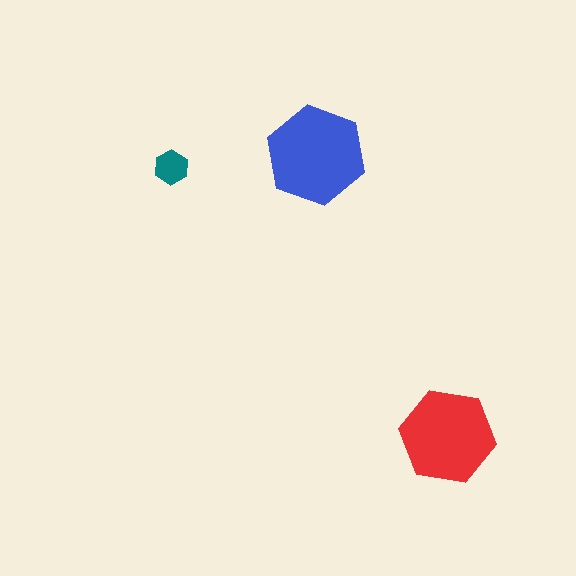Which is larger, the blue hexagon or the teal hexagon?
The blue one.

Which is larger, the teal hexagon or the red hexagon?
The red one.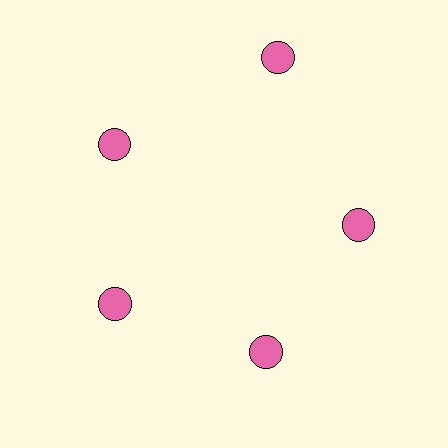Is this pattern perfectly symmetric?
No. The 5 pink circles are arranged in a ring, but one element near the 1 o'clock position is pushed outward from the center, breaking the 5-fold rotational symmetry.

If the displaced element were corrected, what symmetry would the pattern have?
It would have 5-fold rotational symmetry — the pattern would map onto itself every 72 degrees.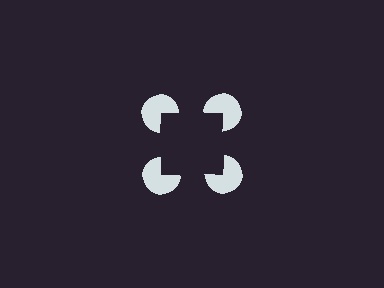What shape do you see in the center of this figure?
An illusory square — its edges are inferred from the aligned wedge cuts in the pac-man discs, not physically drawn.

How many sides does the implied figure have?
4 sides.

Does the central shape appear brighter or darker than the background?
It typically appears slightly darker than the background, even though no actual brightness change is drawn.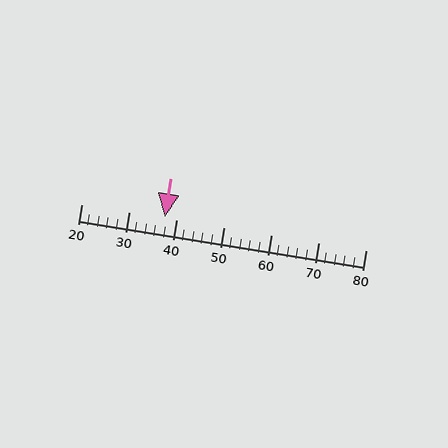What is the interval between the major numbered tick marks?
The major tick marks are spaced 10 units apart.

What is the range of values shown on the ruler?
The ruler shows values from 20 to 80.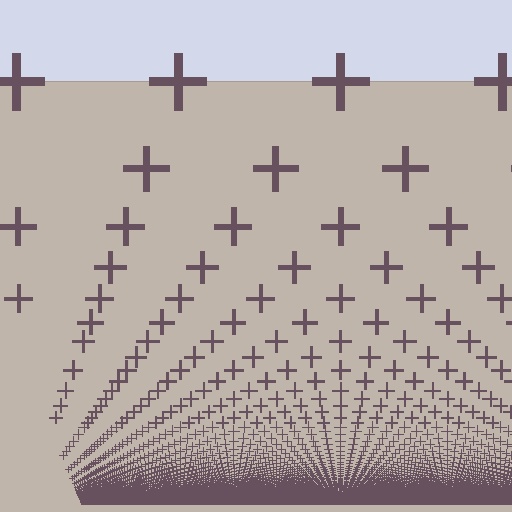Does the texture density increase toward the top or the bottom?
Density increases toward the bottom.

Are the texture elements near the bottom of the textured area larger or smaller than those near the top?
Smaller. The gradient is inverted — elements near the bottom are smaller and denser.